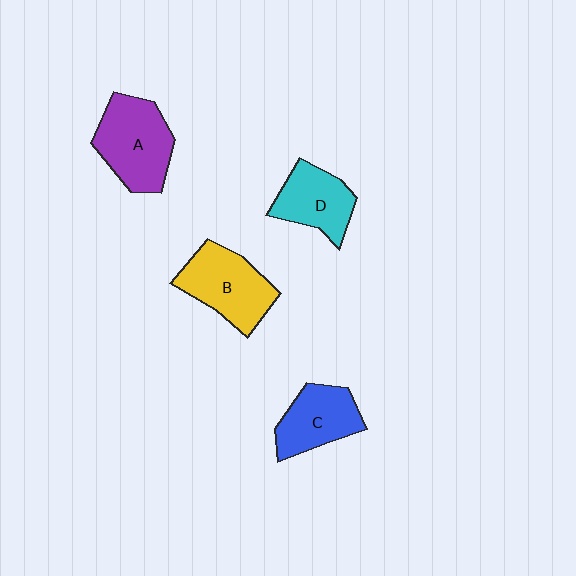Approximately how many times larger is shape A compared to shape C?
Approximately 1.3 times.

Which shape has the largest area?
Shape A (purple).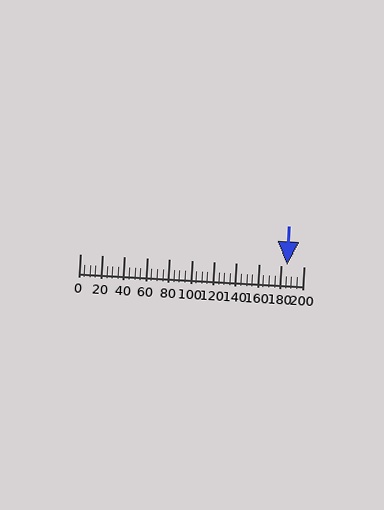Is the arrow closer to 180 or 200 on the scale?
The arrow is closer to 180.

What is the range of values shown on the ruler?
The ruler shows values from 0 to 200.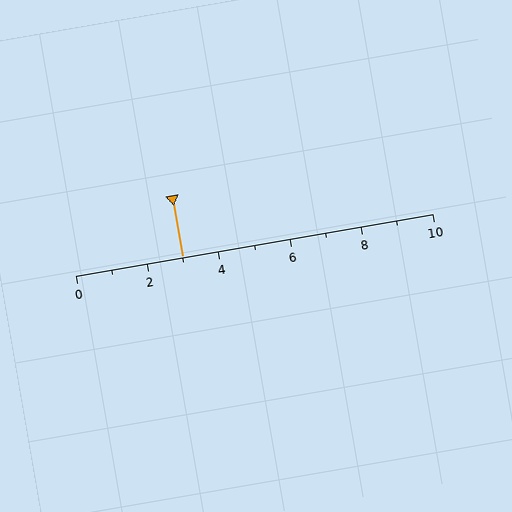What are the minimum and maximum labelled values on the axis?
The axis runs from 0 to 10.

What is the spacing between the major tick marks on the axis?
The major ticks are spaced 2 apart.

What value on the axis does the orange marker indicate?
The marker indicates approximately 3.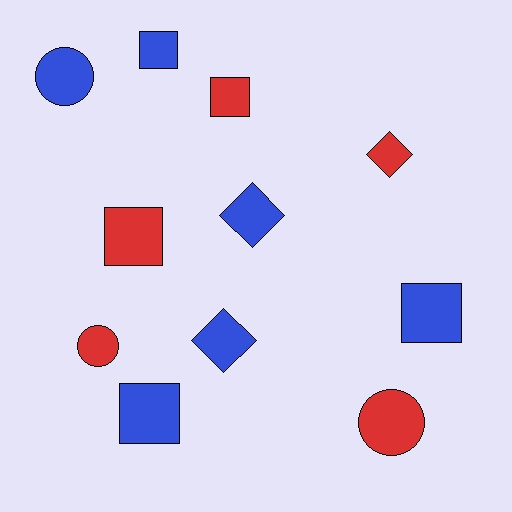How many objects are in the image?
There are 11 objects.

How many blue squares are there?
There are 3 blue squares.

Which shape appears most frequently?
Square, with 5 objects.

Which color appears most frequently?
Blue, with 6 objects.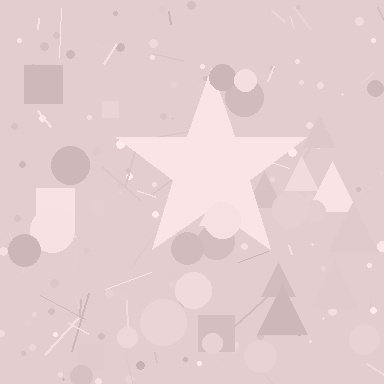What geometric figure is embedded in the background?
A star is embedded in the background.